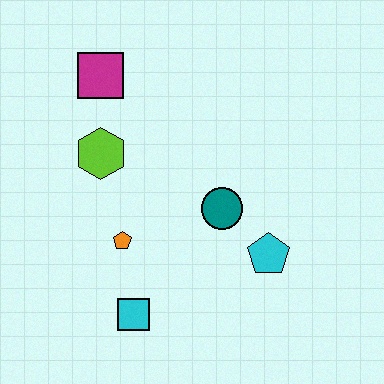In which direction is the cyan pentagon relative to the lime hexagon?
The cyan pentagon is to the right of the lime hexagon.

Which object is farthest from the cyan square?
The magenta square is farthest from the cyan square.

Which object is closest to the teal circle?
The cyan pentagon is closest to the teal circle.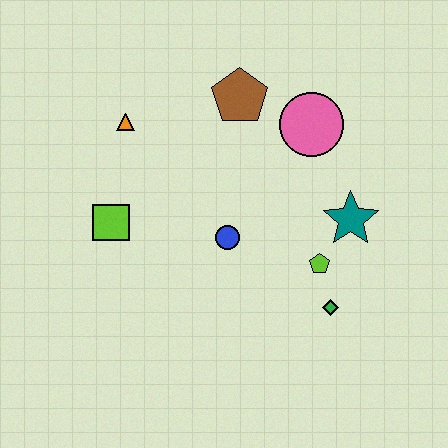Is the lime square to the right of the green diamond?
No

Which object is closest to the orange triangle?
The lime square is closest to the orange triangle.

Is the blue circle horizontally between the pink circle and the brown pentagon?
No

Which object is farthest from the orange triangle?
The green diamond is farthest from the orange triangle.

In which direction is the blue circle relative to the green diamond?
The blue circle is to the left of the green diamond.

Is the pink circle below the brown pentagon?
Yes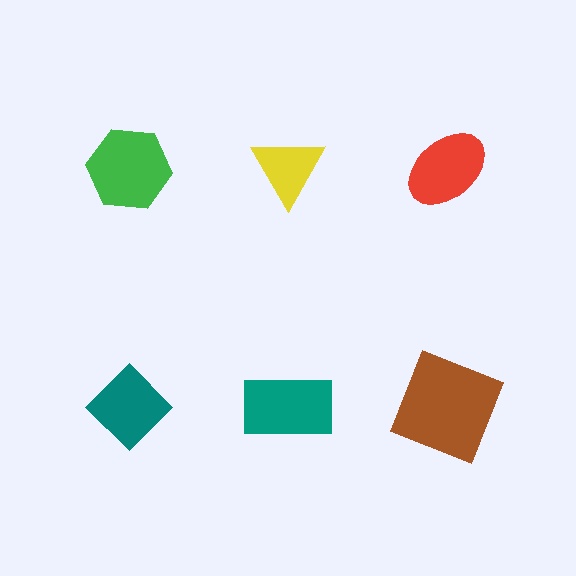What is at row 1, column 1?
A green hexagon.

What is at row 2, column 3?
A brown square.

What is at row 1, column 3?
A red ellipse.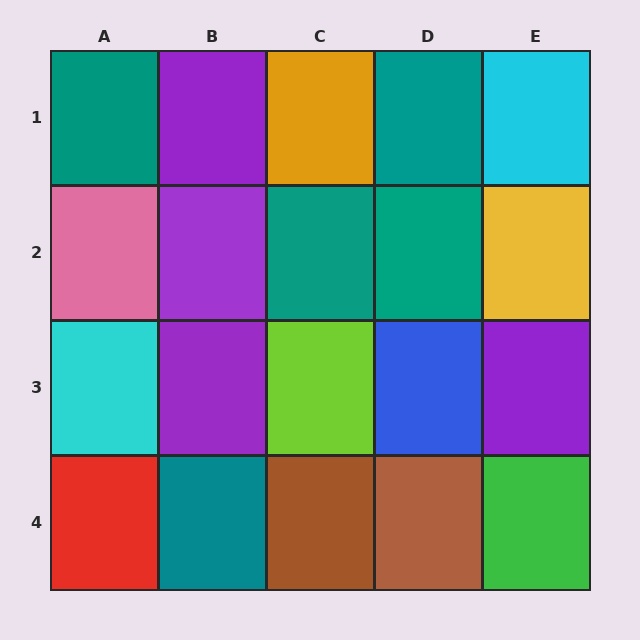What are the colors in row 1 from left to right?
Teal, purple, orange, teal, cyan.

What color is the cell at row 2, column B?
Purple.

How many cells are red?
1 cell is red.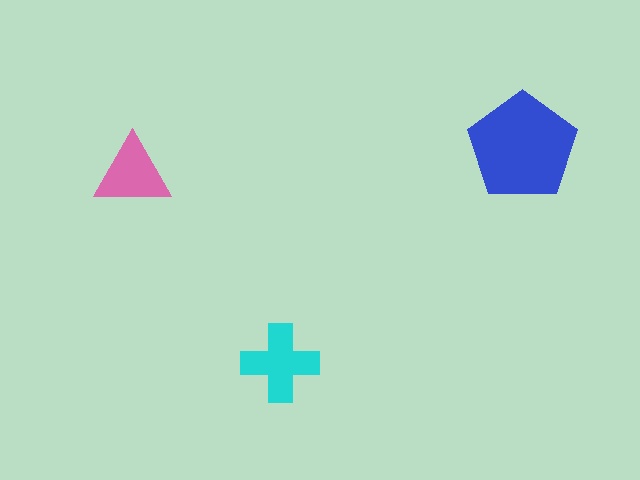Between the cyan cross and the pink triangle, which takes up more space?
The cyan cross.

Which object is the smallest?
The pink triangle.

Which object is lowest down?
The cyan cross is bottommost.